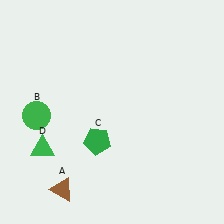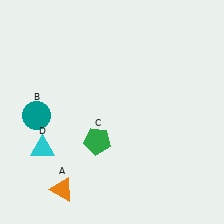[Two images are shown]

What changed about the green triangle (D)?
In Image 1, D is green. In Image 2, it changed to cyan.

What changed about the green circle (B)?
In Image 1, B is green. In Image 2, it changed to teal.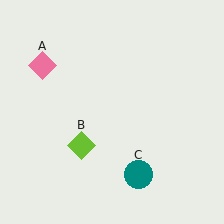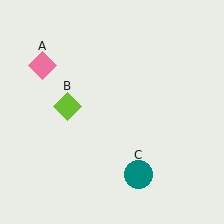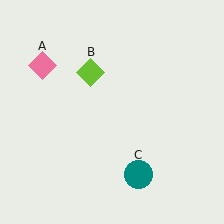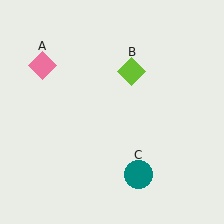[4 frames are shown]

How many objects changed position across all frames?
1 object changed position: lime diamond (object B).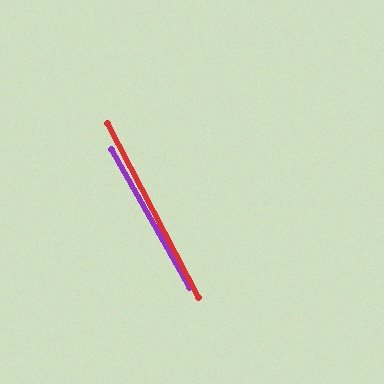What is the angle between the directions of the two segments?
Approximately 2 degrees.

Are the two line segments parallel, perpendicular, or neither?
Parallel — their directions differ by only 1.7°.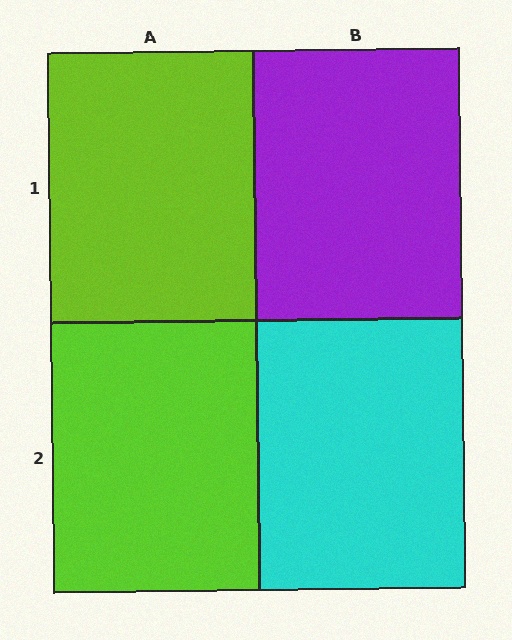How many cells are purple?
1 cell is purple.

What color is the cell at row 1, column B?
Purple.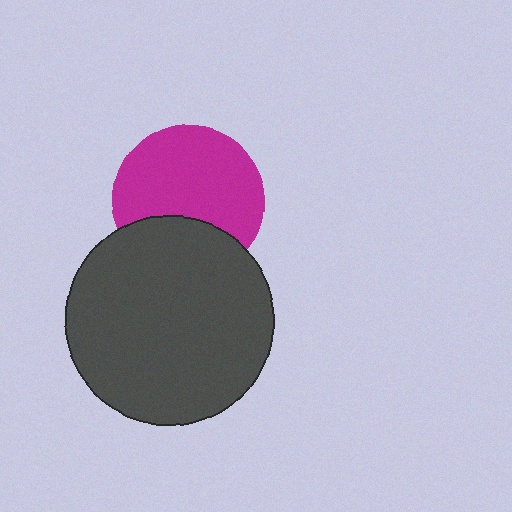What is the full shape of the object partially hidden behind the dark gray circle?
The partially hidden object is a magenta circle.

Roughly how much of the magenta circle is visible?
Most of it is visible (roughly 69%).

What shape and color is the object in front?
The object in front is a dark gray circle.